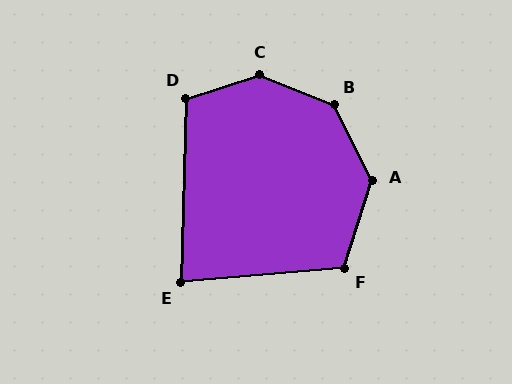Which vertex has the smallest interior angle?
E, at approximately 84 degrees.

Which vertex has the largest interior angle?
C, at approximately 141 degrees.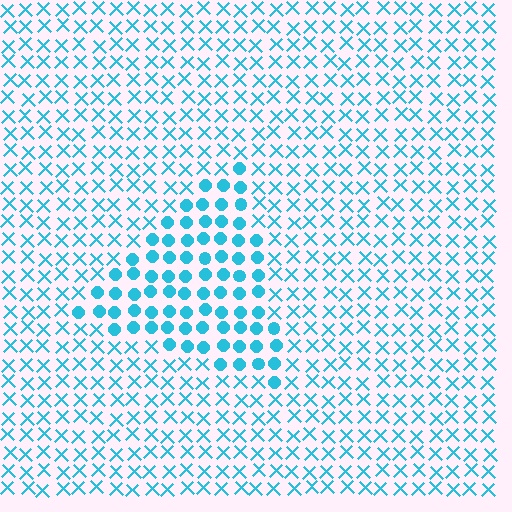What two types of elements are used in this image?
The image uses circles inside the triangle region and X marks outside it.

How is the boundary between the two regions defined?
The boundary is defined by a change in element shape: circles inside vs. X marks outside. All elements share the same color and spacing.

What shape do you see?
I see a triangle.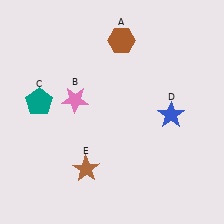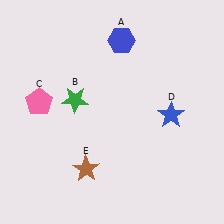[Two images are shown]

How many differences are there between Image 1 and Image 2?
There are 3 differences between the two images.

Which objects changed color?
A changed from brown to blue. B changed from pink to green. C changed from teal to pink.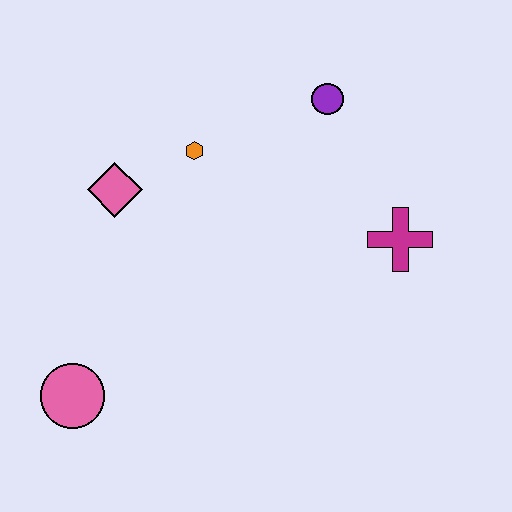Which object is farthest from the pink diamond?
The magenta cross is farthest from the pink diamond.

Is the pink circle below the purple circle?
Yes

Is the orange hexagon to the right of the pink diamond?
Yes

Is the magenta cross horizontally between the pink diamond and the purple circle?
No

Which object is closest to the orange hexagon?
The pink diamond is closest to the orange hexagon.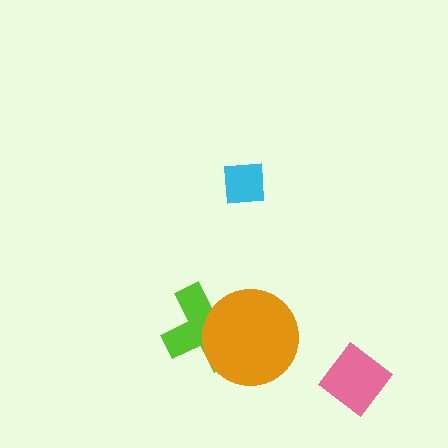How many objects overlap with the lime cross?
1 object overlaps with the lime cross.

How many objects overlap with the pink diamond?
0 objects overlap with the pink diamond.